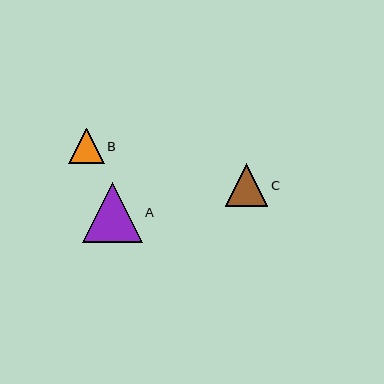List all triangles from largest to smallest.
From largest to smallest: A, C, B.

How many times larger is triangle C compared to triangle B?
Triangle C is approximately 1.2 times the size of triangle B.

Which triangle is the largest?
Triangle A is the largest with a size of approximately 60 pixels.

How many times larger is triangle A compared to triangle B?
Triangle A is approximately 1.7 times the size of triangle B.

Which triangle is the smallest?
Triangle B is the smallest with a size of approximately 35 pixels.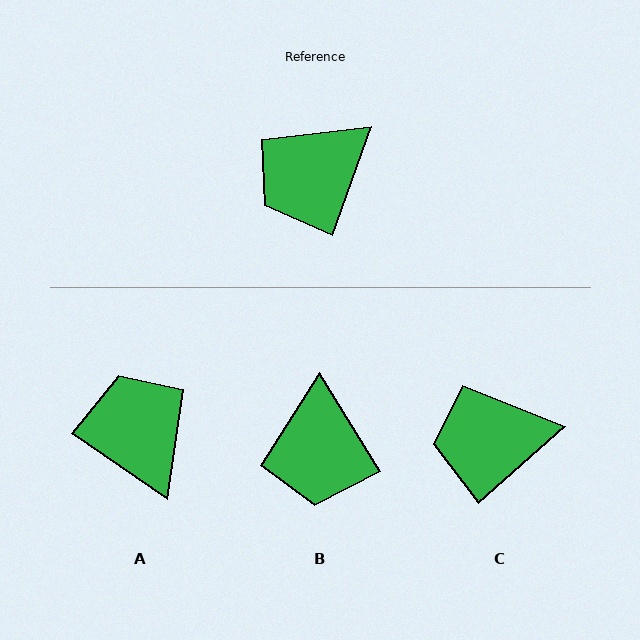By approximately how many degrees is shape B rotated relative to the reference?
Approximately 51 degrees counter-clockwise.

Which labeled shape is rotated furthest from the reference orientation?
A, about 105 degrees away.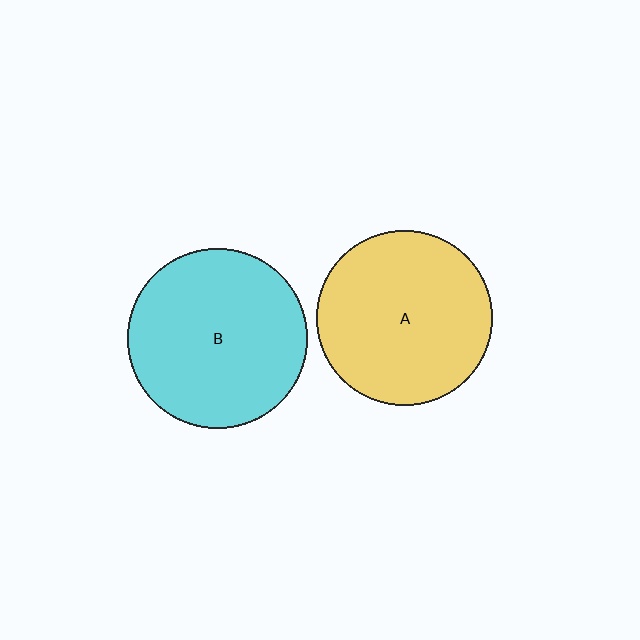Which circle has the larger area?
Circle B (cyan).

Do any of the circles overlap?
No, none of the circles overlap.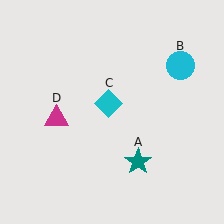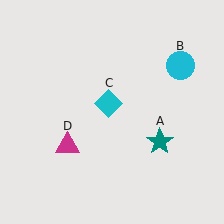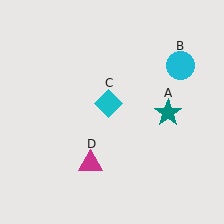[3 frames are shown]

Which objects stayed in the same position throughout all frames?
Cyan circle (object B) and cyan diamond (object C) remained stationary.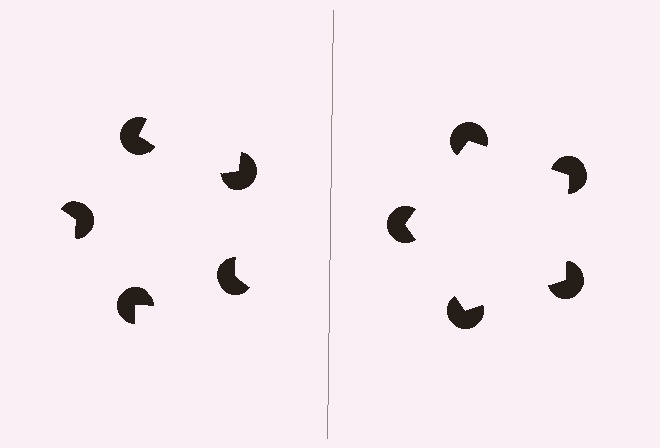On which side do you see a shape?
An illusory pentagon appears on the right side. On the left side the wedge cuts are rotated, so no coherent shape forms.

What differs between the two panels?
The pac-man discs are positioned identically on both sides; only the wedge orientations differ. On the right they align to a pentagon; on the left they are misaligned.